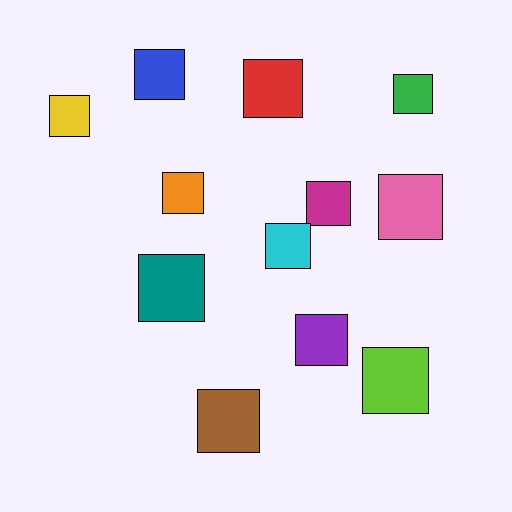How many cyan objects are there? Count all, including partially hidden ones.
There is 1 cyan object.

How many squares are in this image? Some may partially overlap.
There are 12 squares.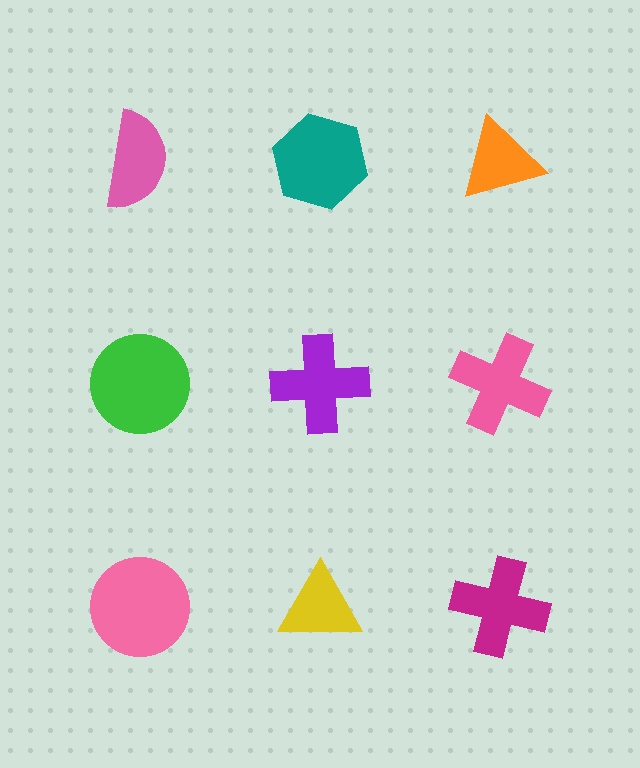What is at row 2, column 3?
A pink cross.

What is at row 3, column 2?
A yellow triangle.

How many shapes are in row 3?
3 shapes.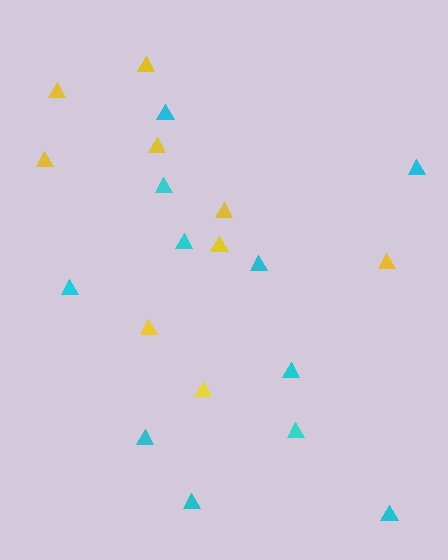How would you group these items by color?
There are 2 groups: one group of cyan triangles (11) and one group of yellow triangles (9).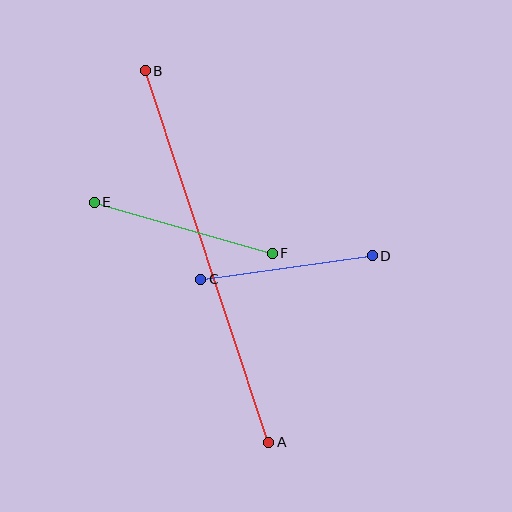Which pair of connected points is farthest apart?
Points A and B are farthest apart.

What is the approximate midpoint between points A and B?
The midpoint is at approximately (207, 257) pixels.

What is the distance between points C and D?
The distance is approximately 173 pixels.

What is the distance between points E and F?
The distance is approximately 185 pixels.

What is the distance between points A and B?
The distance is approximately 392 pixels.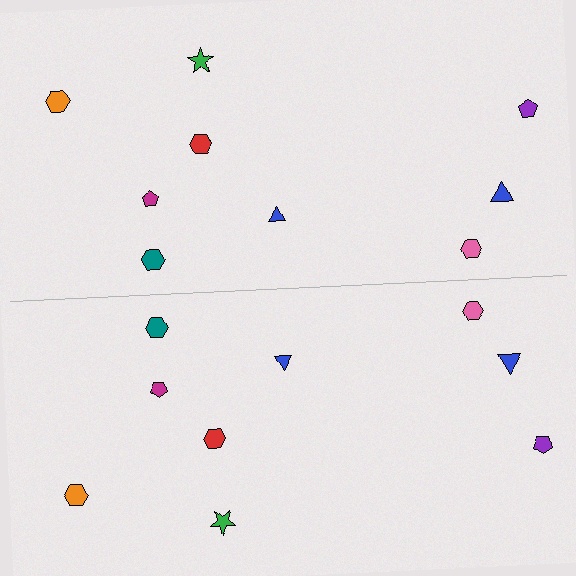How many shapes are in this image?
There are 18 shapes in this image.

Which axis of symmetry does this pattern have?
The pattern has a horizontal axis of symmetry running through the center of the image.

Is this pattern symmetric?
Yes, this pattern has bilateral (reflection) symmetry.